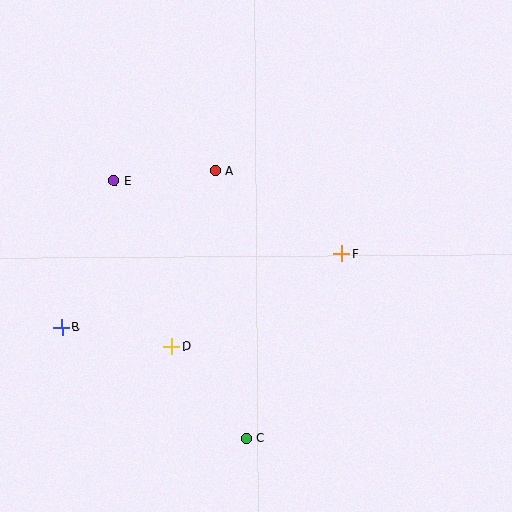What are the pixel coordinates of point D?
Point D is at (171, 347).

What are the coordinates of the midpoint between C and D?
The midpoint between C and D is at (209, 393).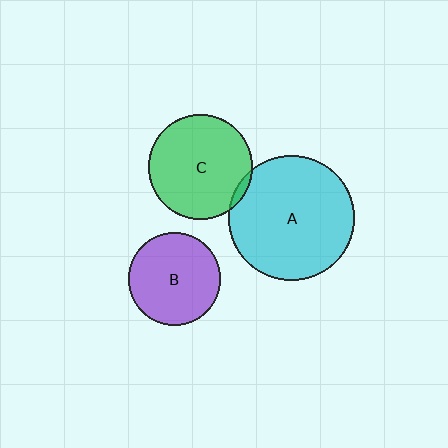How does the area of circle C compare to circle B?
Approximately 1.3 times.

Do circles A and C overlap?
Yes.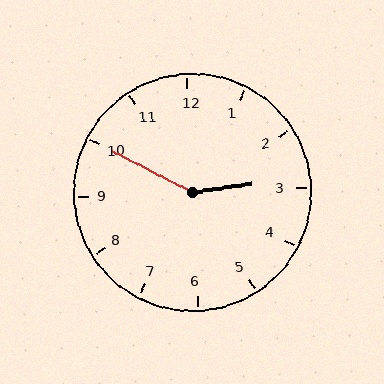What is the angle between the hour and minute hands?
Approximately 145 degrees.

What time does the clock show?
2:50.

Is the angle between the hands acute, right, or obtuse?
It is obtuse.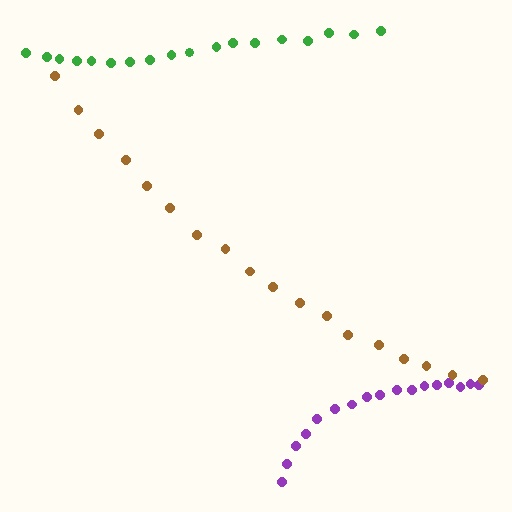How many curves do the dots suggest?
There are 3 distinct paths.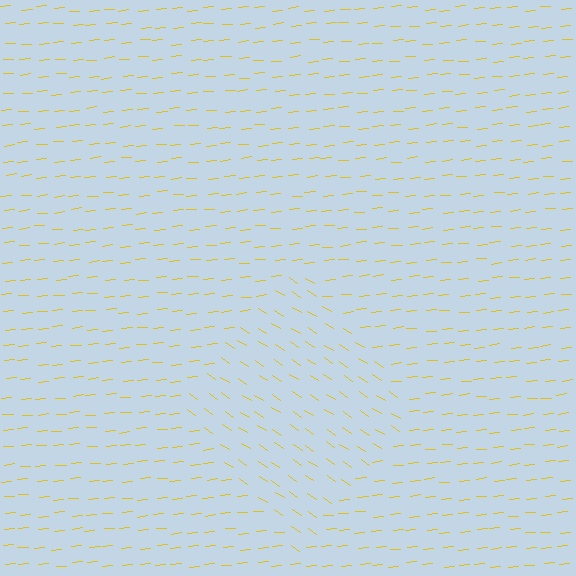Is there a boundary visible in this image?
Yes, there is a texture boundary formed by a change in line orientation.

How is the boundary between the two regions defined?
The boundary is defined purely by a change in line orientation (approximately 39 degrees difference). All lines are the same color and thickness.